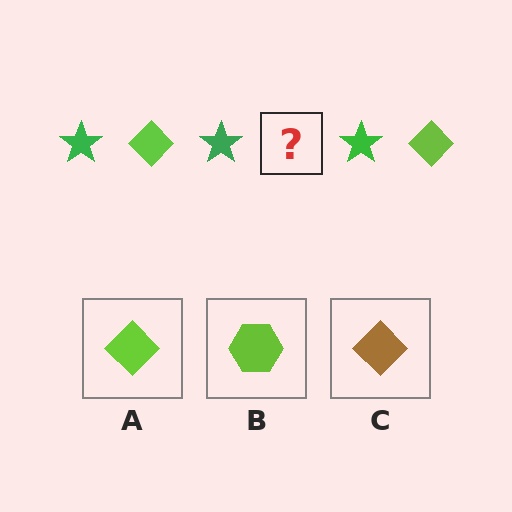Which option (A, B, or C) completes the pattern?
A.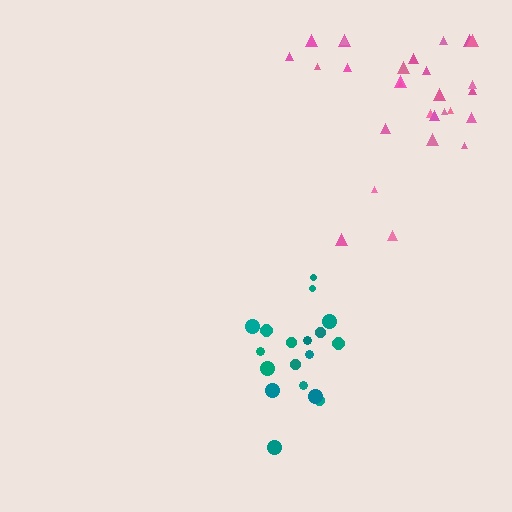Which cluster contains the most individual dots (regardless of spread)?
Pink (29).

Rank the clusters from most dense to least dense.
teal, pink.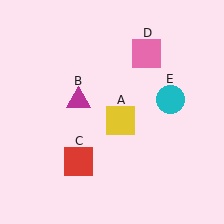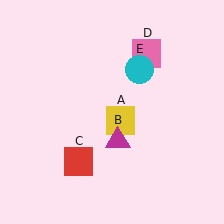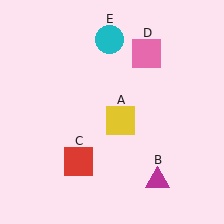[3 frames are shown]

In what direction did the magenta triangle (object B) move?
The magenta triangle (object B) moved down and to the right.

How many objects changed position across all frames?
2 objects changed position: magenta triangle (object B), cyan circle (object E).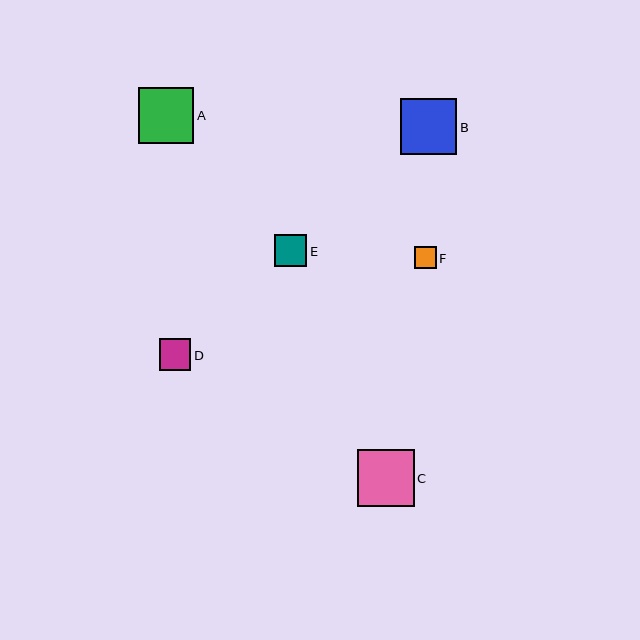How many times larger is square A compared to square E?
Square A is approximately 1.7 times the size of square E.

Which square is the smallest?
Square F is the smallest with a size of approximately 22 pixels.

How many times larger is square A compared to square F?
Square A is approximately 2.5 times the size of square F.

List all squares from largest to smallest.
From largest to smallest: C, B, A, E, D, F.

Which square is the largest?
Square C is the largest with a size of approximately 57 pixels.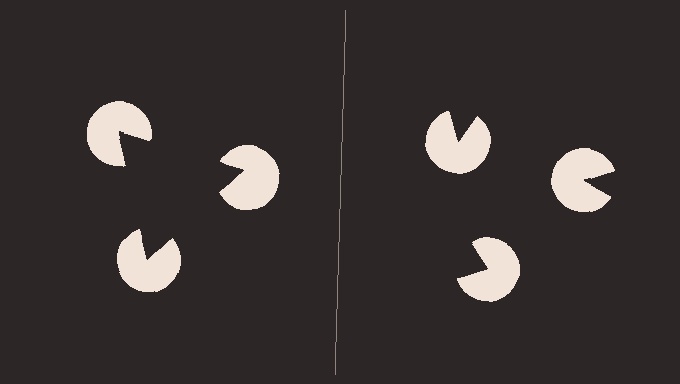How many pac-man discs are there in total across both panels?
6 — 3 on each side.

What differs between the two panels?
The pac-man discs are positioned identically on both sides; only the wedge orientations differ. On the left they align to a triangle; on the right they are misaligned.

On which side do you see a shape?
An illusory triangle appears on the left side. On the right side the wedge cuts are rotated, so no coherent shape forms.